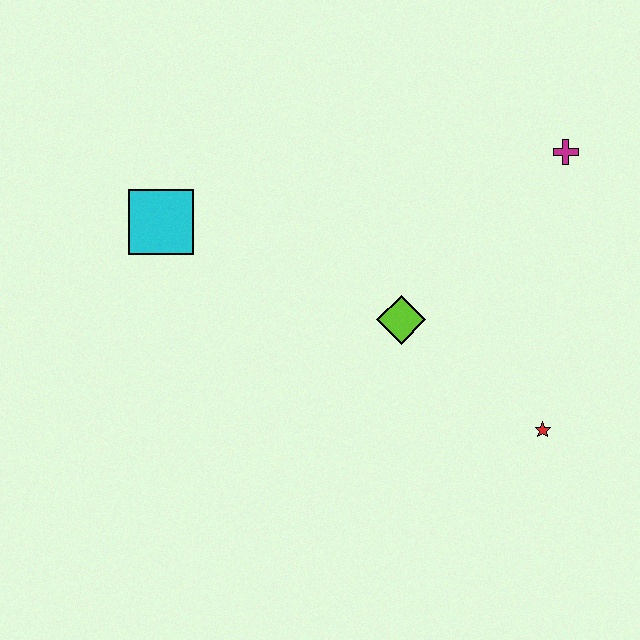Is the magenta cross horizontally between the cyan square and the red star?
No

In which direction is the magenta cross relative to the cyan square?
The magenta cross is to the right of the cyan square.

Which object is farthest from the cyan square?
The red star is farthest from the cyan square.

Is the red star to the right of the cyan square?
Yes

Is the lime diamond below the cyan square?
Yes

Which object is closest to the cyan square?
The lime diamond is closest to the cyan square.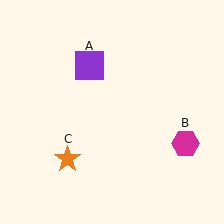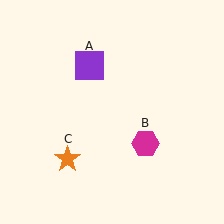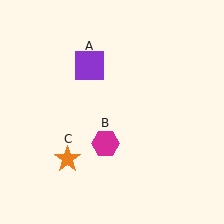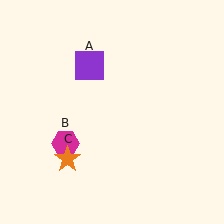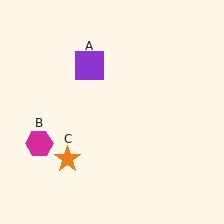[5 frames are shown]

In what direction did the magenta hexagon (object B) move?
The magenta hexagon (object B) moved left.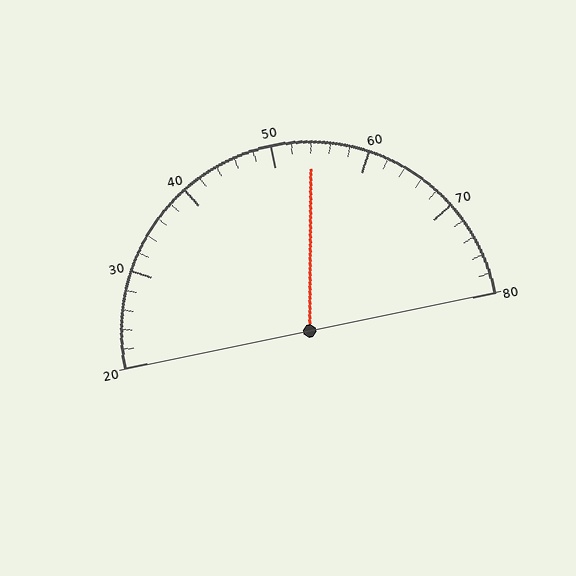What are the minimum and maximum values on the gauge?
The gauge ranges from 20 to 80.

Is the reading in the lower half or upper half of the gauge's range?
The reading is in the upper half of the range (20 to 80).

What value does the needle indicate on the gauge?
The needle indicates approximately 54.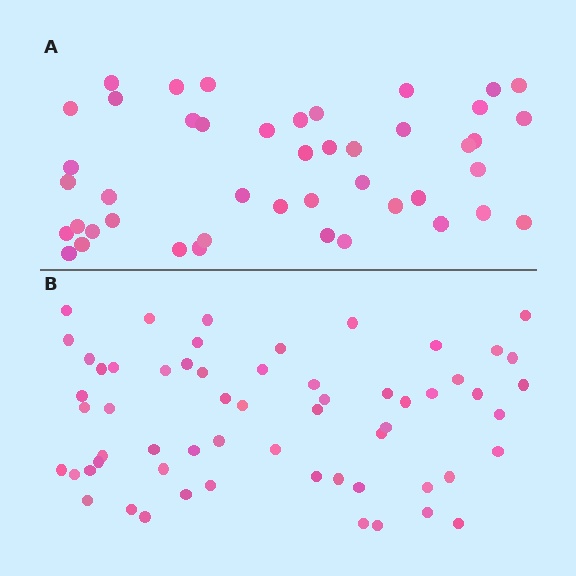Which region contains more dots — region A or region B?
Region B (the bottom region) has more dots.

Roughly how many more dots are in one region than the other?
Region B has approximately 15 more dots than region A.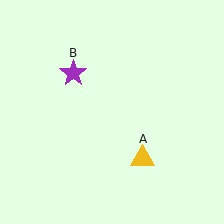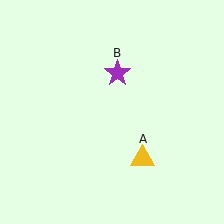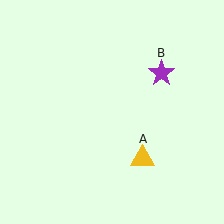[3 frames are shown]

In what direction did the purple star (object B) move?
The purple star (object B) moved right.